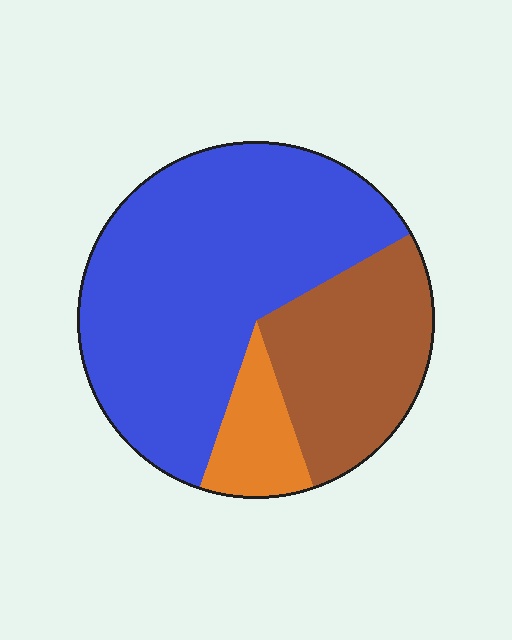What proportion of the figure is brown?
Brown covers about 30% of the figure.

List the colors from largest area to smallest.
From largest to smallest: blue, brown, orange.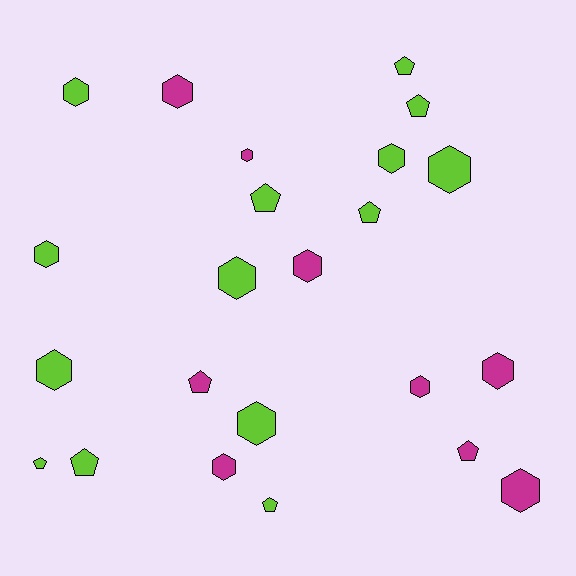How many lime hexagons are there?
There are 7 lime hexagons.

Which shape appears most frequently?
Hexagon, with 14 objects.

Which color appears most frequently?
Lime, with 14 objects.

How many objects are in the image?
There are 23 objects.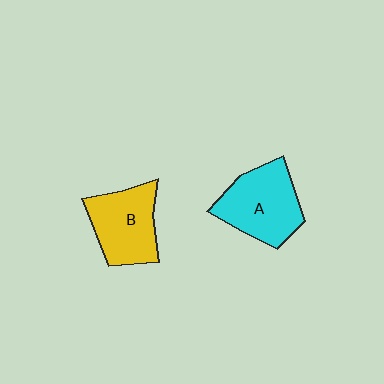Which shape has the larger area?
Shape A (cyan).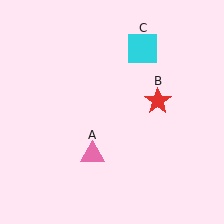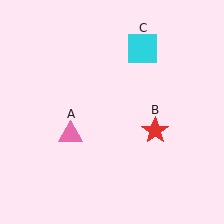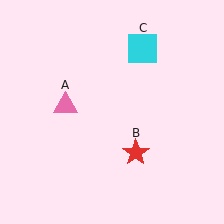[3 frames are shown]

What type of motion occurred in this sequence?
The pink triangle (object A), red star (object B) rotated clockwise around the center of the scene.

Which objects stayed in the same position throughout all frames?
Cyan square (object C) remained stationary.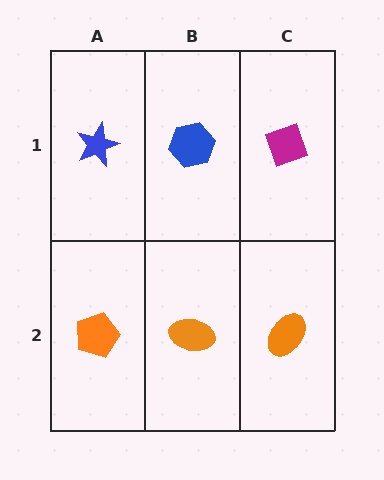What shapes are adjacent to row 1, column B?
An orange ellipse (row 2, column B), a blue star (row 1, column A), a magenta diamond (row 1, column C).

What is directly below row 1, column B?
An orange ellipse.